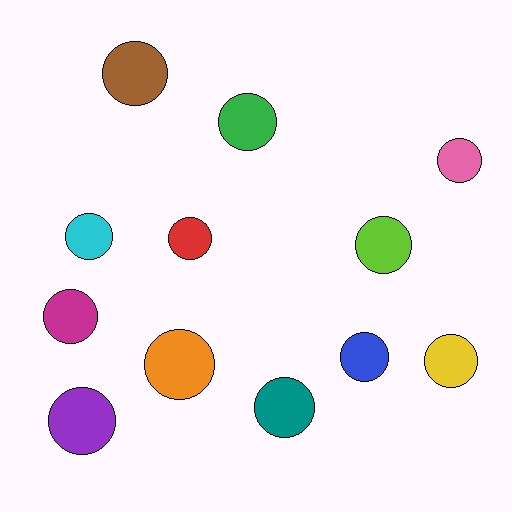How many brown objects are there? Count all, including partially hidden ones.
There is 1 brown object.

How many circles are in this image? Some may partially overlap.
There are 12 circles.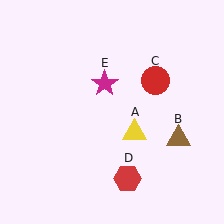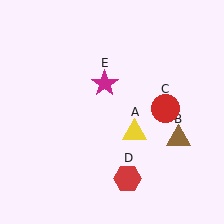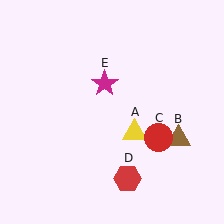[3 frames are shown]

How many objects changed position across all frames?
1 object changed position: red circle (object C).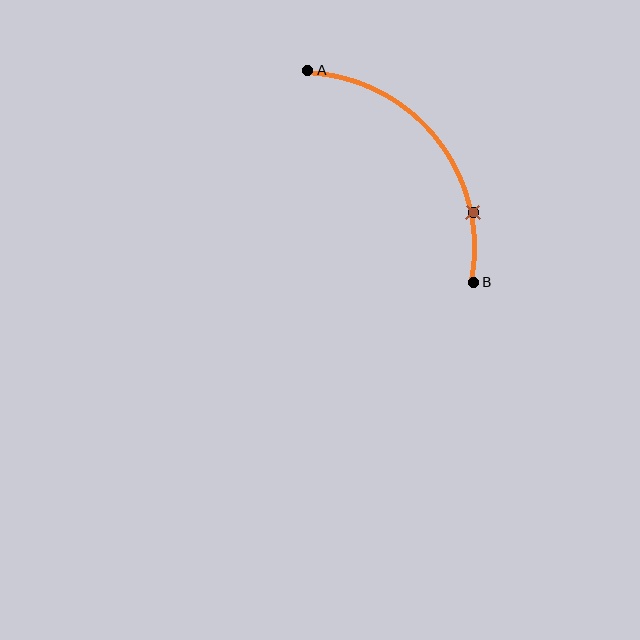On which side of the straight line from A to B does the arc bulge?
The arc bulges above and to the right of the straight line connecting A and B.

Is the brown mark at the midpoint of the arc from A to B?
No. The brown mark lies on the arc but is closer to endpoint B. The arc midpoint would be at the point on the curve equidistant along the arc from both A and B.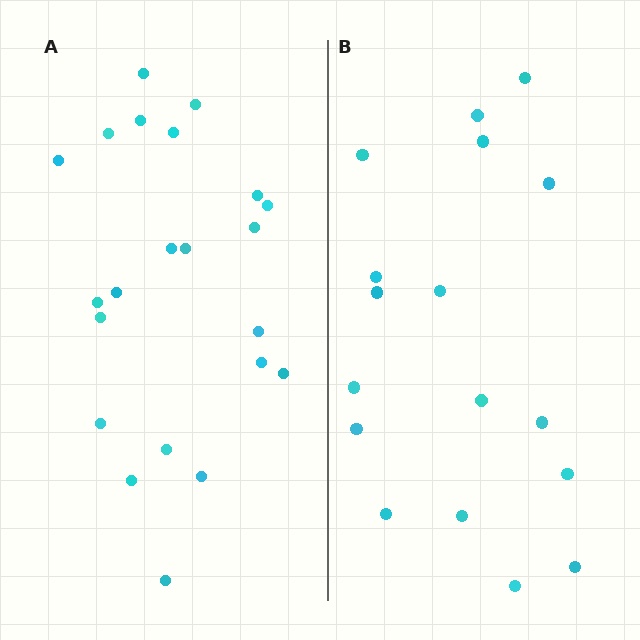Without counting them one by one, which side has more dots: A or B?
Region A (the left region) has more dots.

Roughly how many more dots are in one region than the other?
Region A has about 5 more dots than region B.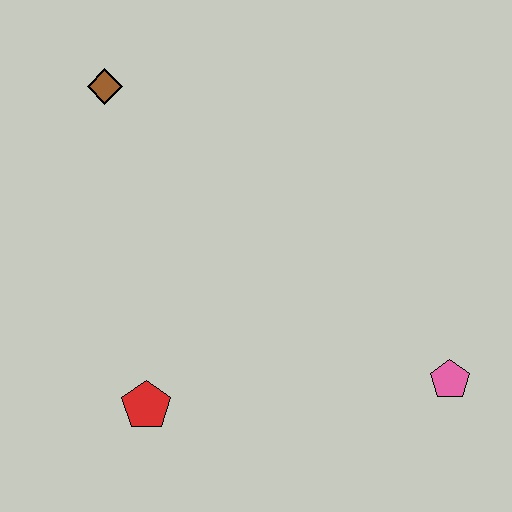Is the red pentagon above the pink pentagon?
No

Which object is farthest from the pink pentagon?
The brown diamond is farthest from the pink pentagon.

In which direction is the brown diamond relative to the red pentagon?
The brown diamond is above the red pentagon.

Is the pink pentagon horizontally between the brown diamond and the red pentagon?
No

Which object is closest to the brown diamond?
The red pentagon is closest to the brown diamond.